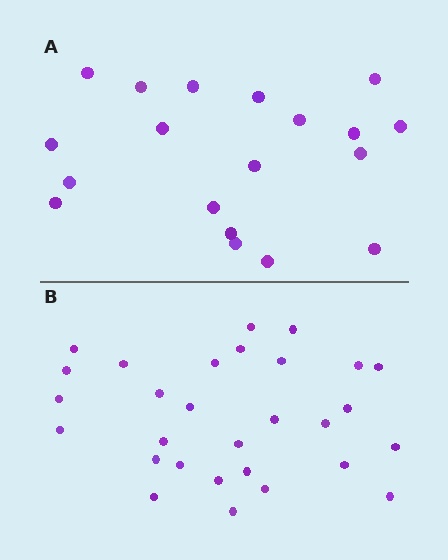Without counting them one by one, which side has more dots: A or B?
Region B (the bottom region) has more dots.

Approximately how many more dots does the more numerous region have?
Region B has roughly 10 or so more dots than region A.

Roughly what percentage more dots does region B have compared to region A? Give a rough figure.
About 55% more.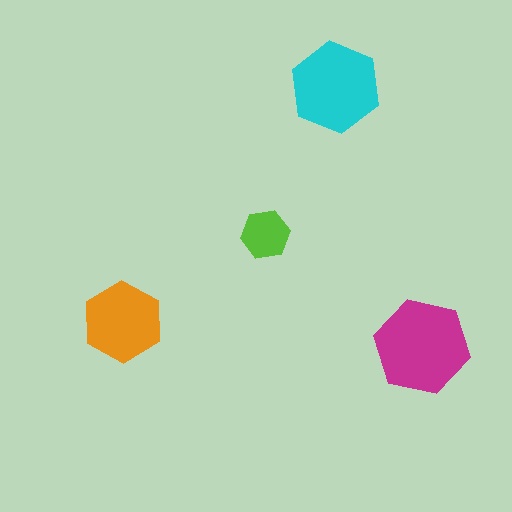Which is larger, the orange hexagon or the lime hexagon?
The orange one.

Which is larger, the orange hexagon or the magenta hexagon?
The magenta one.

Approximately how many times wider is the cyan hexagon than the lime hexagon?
About 2 times wider.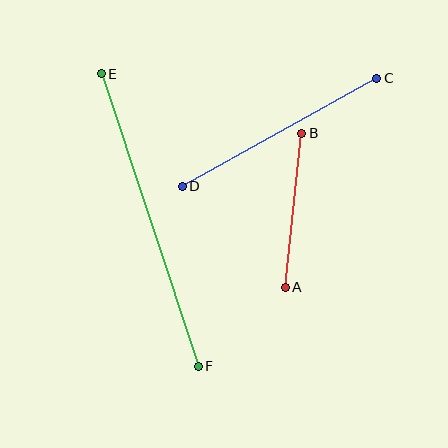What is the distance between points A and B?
The distance is approximately 155 pixels.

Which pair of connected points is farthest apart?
Points E and F are farthest apart.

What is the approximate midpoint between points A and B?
The midpoint is at approximately (293, 210) pixels.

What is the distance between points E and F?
The distance is approximately 309 pixels.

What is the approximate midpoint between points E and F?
The midpoint is at approximately (150, 220) pixels.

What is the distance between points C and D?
The distance is approximately 222 pixels.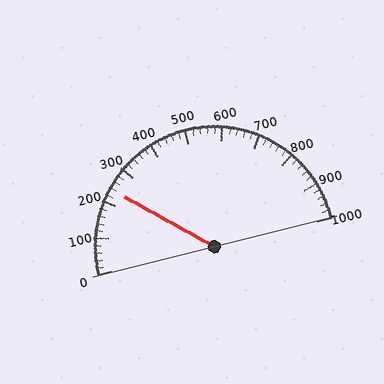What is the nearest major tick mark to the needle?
The nearest major tick mark is 200.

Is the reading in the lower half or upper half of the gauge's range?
The reading is in the lower half of the range (0 to 1000).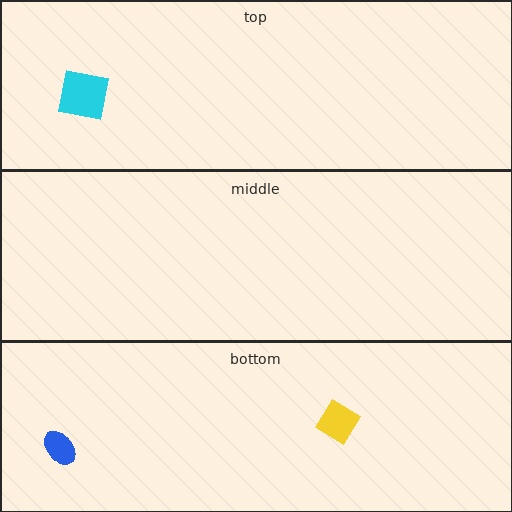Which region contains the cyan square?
The top region.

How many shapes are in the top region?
1.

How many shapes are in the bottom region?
2.